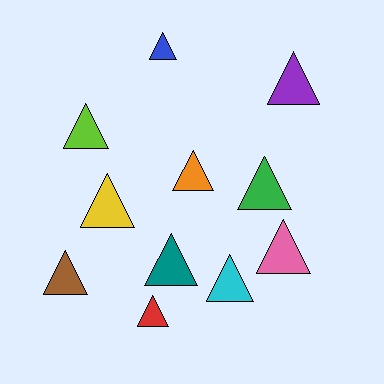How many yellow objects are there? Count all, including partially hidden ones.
There is 1 yellow object.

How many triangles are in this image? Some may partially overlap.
There are 11 triangles.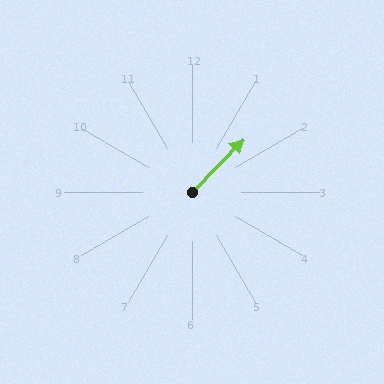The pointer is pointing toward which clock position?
Roughly 1 o'clock.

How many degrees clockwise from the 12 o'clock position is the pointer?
Approximately 44 degrees.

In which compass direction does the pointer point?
Northeast.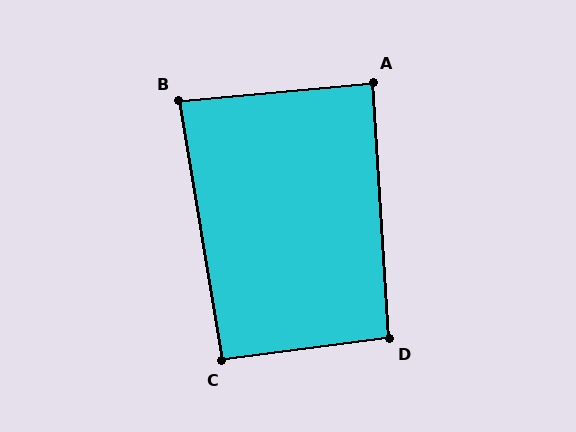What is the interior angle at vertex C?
Approximately 92 degrees (approximately right).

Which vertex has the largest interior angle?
D, at approximately 94 degrees.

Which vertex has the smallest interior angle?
B, at approximately 86 degrees.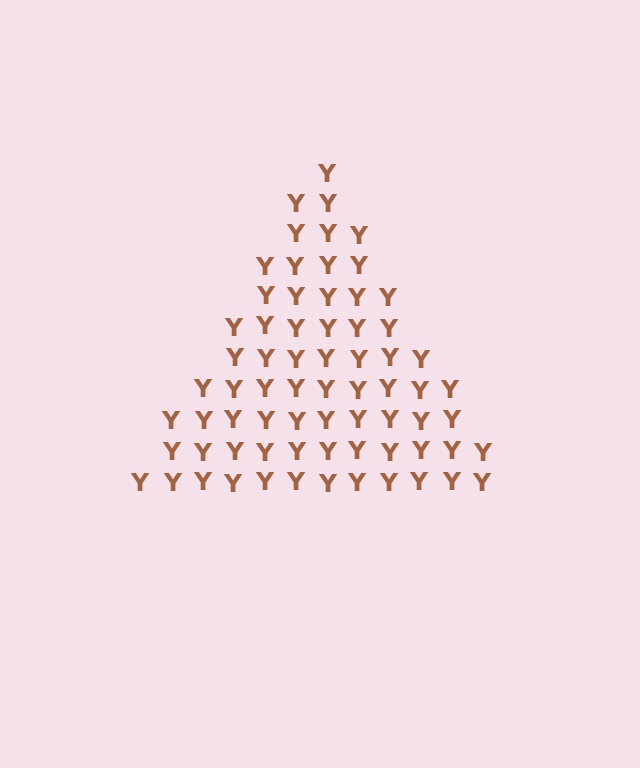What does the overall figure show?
The overall figure shows a triangle.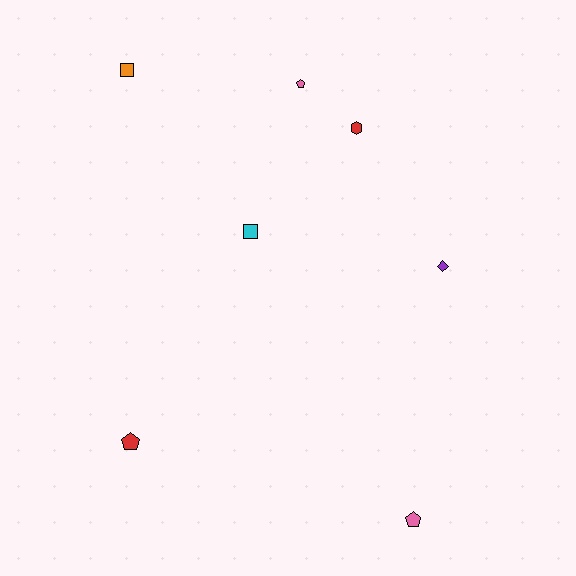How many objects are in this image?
There are 7 objects.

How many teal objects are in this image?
There are no teal objects.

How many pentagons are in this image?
There are 3 pentagons.